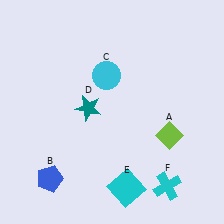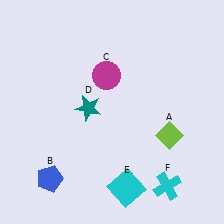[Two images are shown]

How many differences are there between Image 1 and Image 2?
There is 1 difference between the two images.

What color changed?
The circle (C) changed from cyan in Image 1 to magenta in Image 2.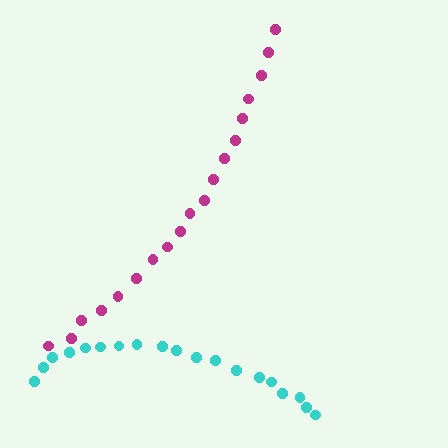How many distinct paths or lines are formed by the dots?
There are 2 distinct paths.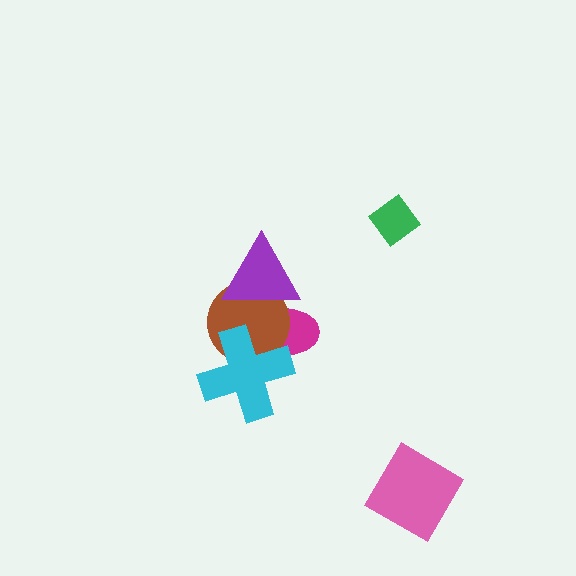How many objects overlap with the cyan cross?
2 objects overlap with the cyan cross.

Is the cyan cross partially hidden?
No, no other shape covers it.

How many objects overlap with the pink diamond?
0 objects overlap with the pink diamond.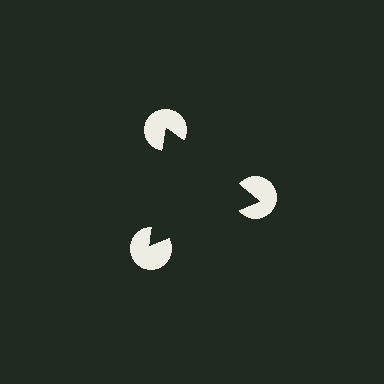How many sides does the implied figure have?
3 sides.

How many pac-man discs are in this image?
There are 3 — one at each vertex of the illusory triangle.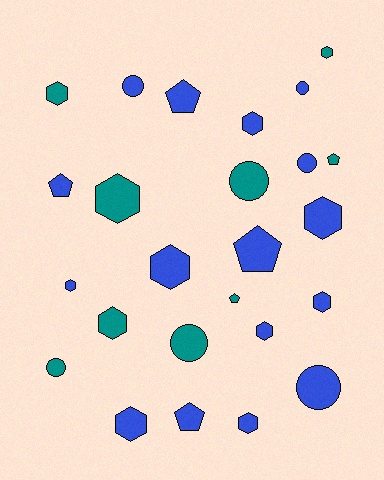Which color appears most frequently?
Blue, with 16 objects.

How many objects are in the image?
There are 25 objects.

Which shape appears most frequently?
Hexagon, with 12 objects.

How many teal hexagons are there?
There are 4 teal hexagons.